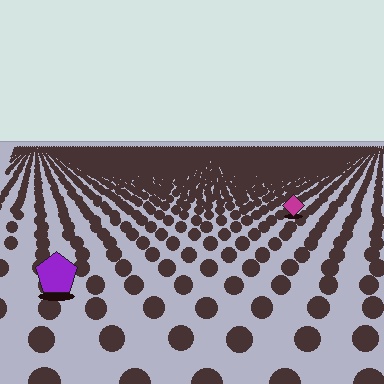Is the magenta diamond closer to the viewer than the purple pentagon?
No. The purple pentagon is closer — you can tell from the texture gradient: the ground texture is coarser near it.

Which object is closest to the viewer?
The purple pentagon is closest. The texture marks near it are larger and more spread out.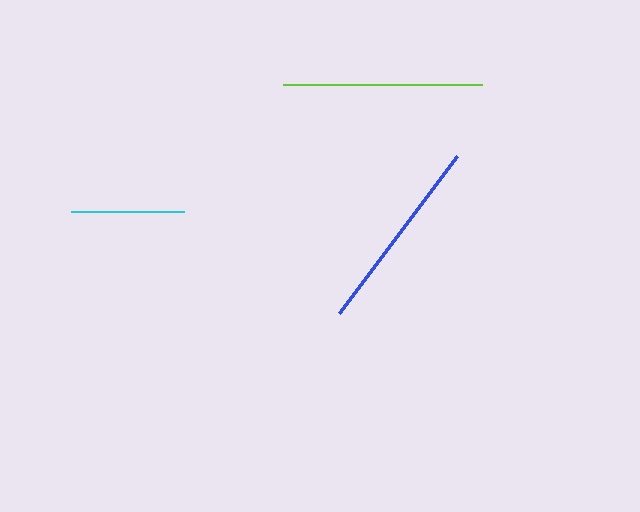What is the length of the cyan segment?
The cyan segment is approximately 113 pixels long.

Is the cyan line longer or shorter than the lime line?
The lime line is longer than the cyan line.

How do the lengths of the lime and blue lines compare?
The lime and blue lines are approximately the same length.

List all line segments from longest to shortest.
From longest to shortest: lime, blue, cyan.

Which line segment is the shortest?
The cyan line is the shortest at approximately 113 pixels.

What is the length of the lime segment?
The lime segment is approximately 199 pixels long.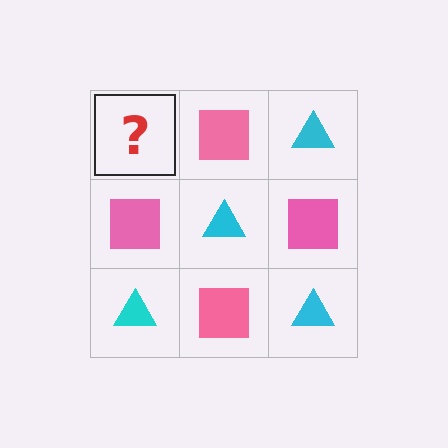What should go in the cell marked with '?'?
The missing cell should contain a cyan triangle.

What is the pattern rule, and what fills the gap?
The rule is that it alternates cyan triangle and pink square in a checkerboard pattern. The gap should be filled with a cyan triangle.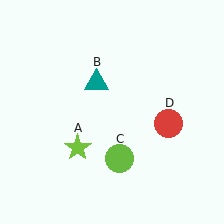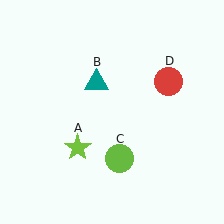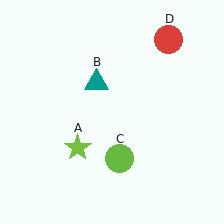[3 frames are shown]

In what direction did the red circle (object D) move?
The red circle (object D) moved up.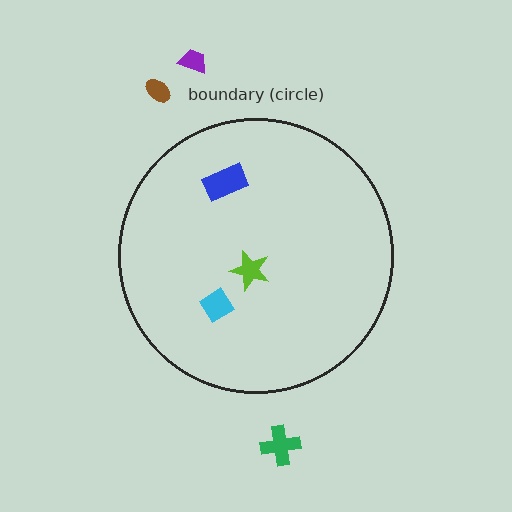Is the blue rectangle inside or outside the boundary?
Inside.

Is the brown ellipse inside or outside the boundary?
Outside.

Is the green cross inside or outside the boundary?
Outside.